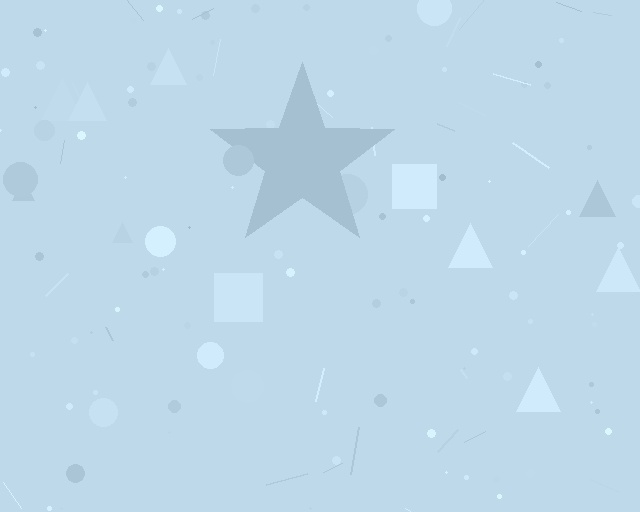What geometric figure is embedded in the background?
A star is embedded in the background.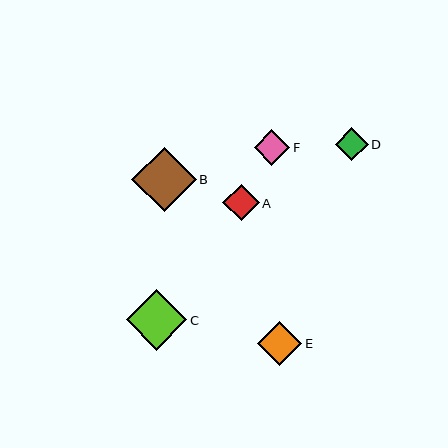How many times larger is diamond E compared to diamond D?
Diamond E is approximately 1.3 times the size of diamond D.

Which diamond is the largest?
Diamond B is the largest with a size of approximately 65 pixels.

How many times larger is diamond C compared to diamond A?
Diamond C is approximately 1.6 times the size of diamond A.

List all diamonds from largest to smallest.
From largest to smallest: B, C, E, A, F, D.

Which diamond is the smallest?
Diamond D is the smallest with a size of approximately 33 pixels.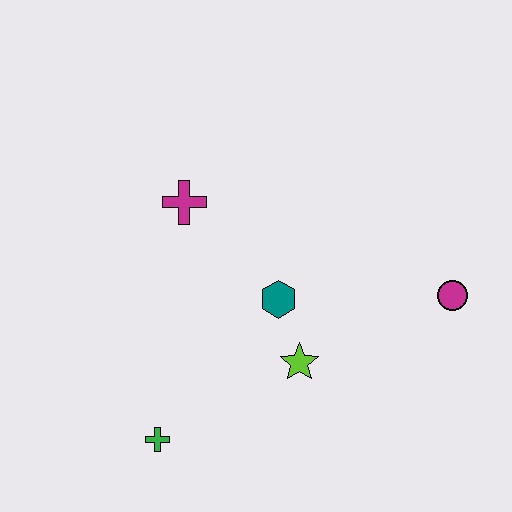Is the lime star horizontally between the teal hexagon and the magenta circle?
Yes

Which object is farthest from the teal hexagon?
The green cross is farthest from the teal hexagon.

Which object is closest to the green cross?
The lime star is closest to the green cross.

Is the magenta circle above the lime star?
Yes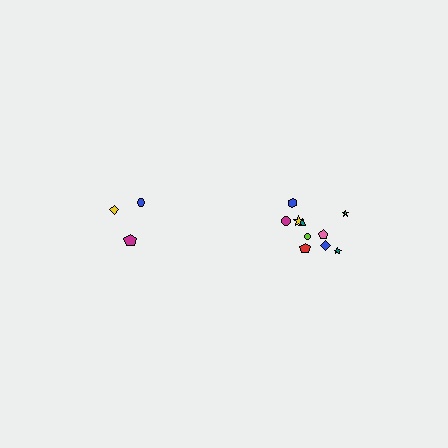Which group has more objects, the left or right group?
The right group.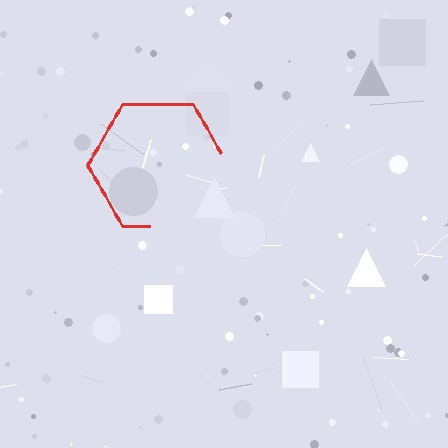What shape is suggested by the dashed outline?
The dashed outline suggests a hexagon.